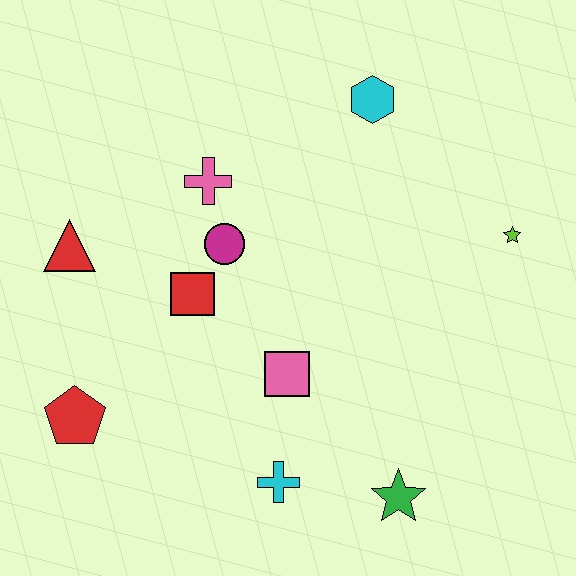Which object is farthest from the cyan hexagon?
The red pentagon is farthest from the cyan hexagon.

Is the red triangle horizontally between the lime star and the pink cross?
No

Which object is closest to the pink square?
The cyan cross is closest to the pink square.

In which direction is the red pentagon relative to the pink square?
The red pentagon is to the left of the pink square.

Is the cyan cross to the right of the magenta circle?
Yes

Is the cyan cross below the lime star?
Yes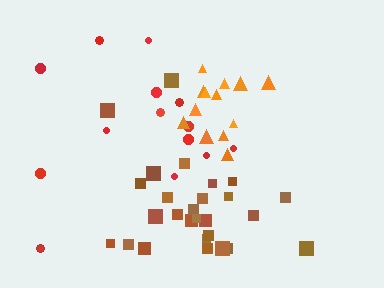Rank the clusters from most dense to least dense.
orange, brown, red.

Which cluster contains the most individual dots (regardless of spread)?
Brown (27).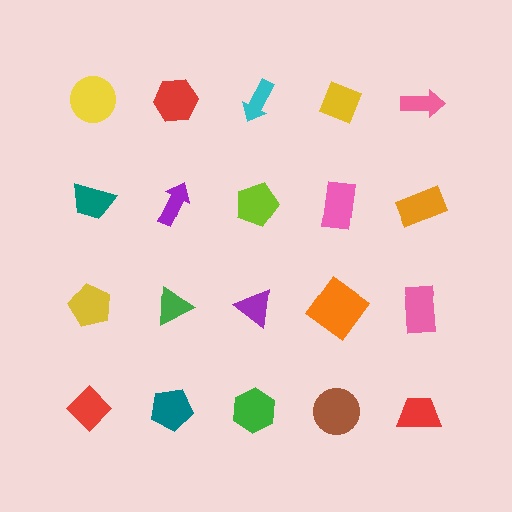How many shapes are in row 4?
5 shapes.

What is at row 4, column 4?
A brown circle.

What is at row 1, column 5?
A pink arrow.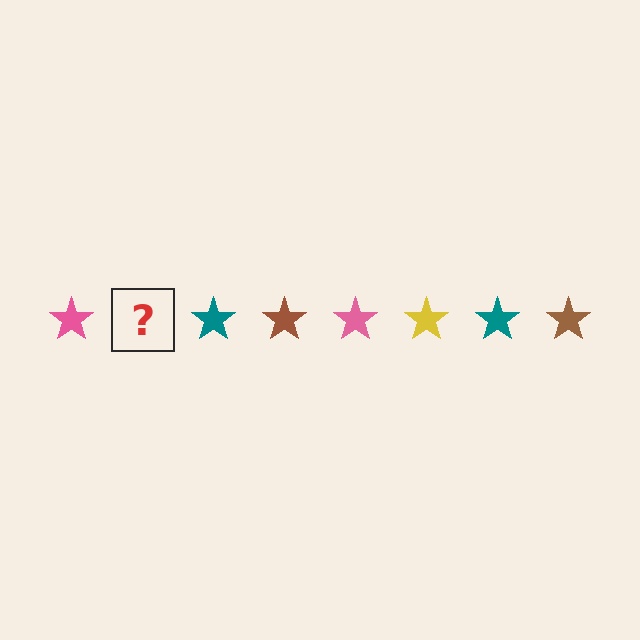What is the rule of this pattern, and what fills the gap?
The rule is that the pattern cycles through pink, yellow, teal, brown stars. The gap should be filled with a yellow star.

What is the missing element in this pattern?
The missing element is a yellow star.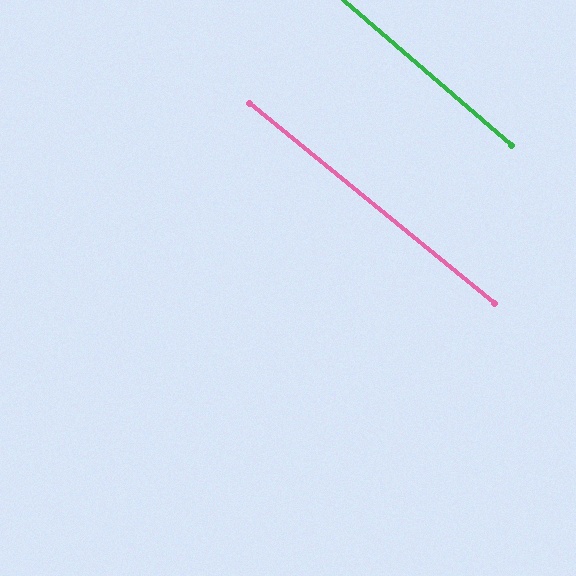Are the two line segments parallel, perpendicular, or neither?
Parallel — their directions differ by only 1.8°.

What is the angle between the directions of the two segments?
Approximately 2 degrees.